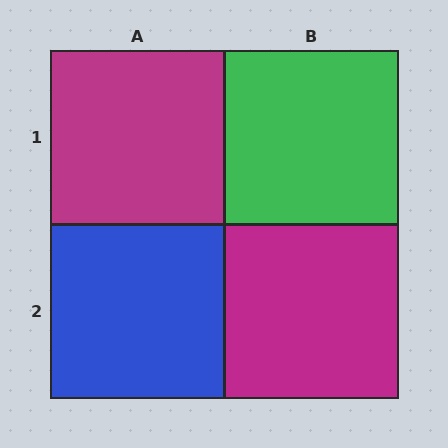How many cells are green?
1 cell is green.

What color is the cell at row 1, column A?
Magenta.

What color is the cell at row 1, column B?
Green.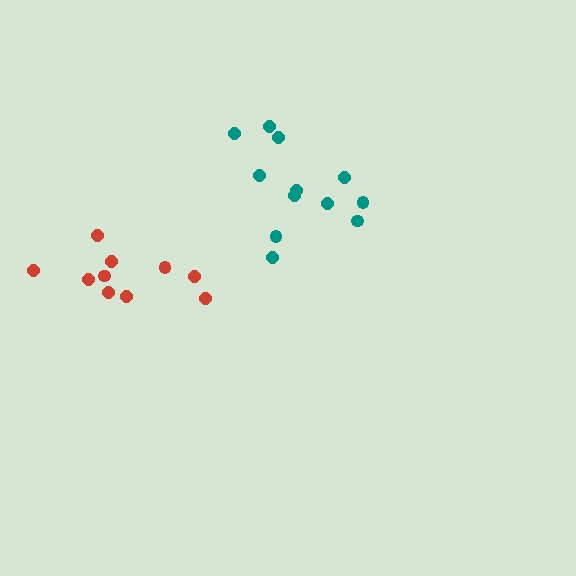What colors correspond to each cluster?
The clusters are colored: teal, red.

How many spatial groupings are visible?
There are 2 spatial groupings.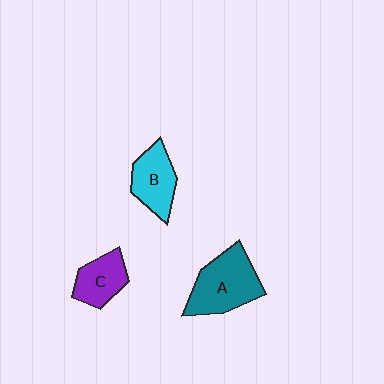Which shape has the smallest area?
Shape C (purple).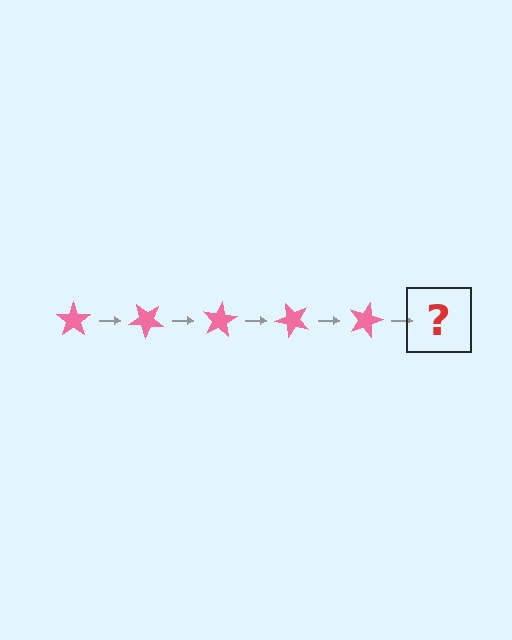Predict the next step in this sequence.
The next step is a pink star rotated 200 degrees.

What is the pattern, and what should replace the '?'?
The pattern is that the star rotates 40 degrees each step. The '?' should be a pink star rotated 200 degrees.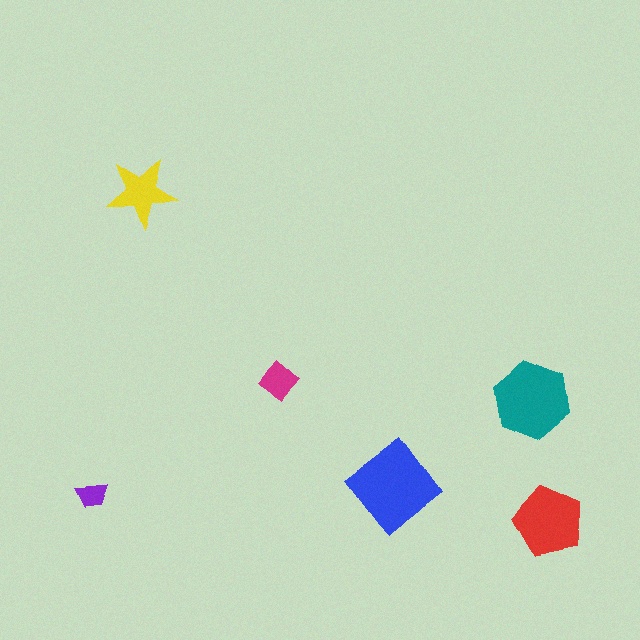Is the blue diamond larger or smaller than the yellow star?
Larger.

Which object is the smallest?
The purple trapezoid.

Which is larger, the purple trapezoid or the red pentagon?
The red pentagon.